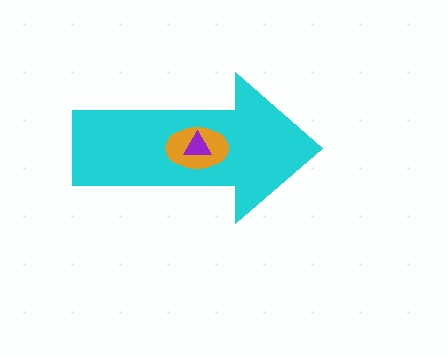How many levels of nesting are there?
3.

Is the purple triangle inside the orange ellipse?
Yes.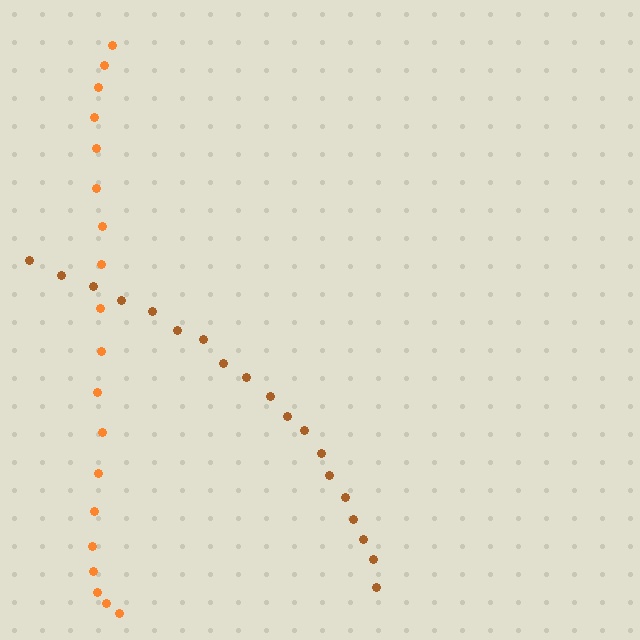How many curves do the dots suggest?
There are 2 distinct paths.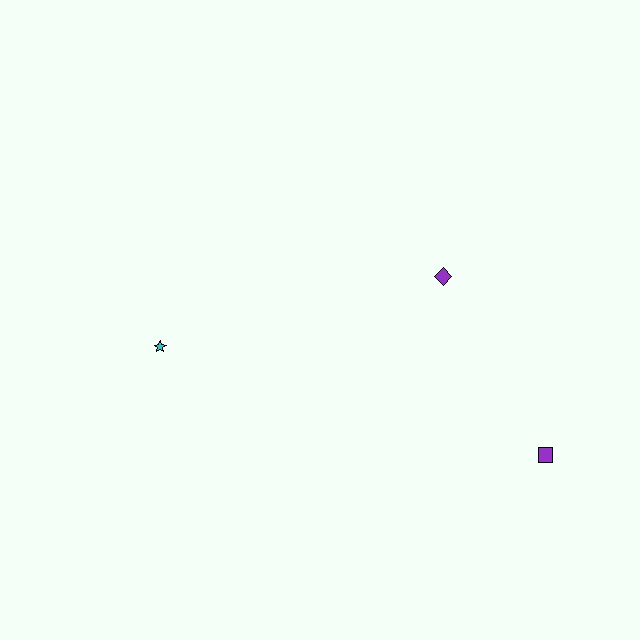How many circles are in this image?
There are no circles.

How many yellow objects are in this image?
There are no yellow objects.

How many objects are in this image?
There are 3 objects.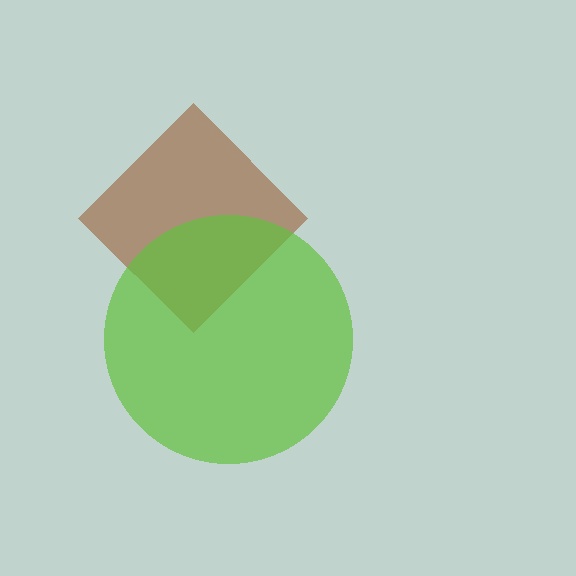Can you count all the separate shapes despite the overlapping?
Yes, there are 2 separate shapes.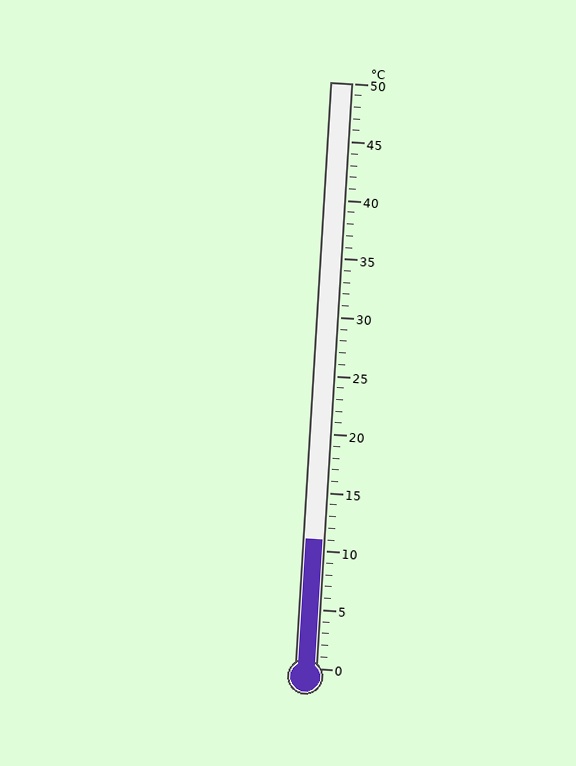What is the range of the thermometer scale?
The thermometer scale ranges from 0°C to 50°C.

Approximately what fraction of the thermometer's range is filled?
The thermometer is filled to approximately 20% of its range.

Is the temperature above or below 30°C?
The temperature is below 30°C.